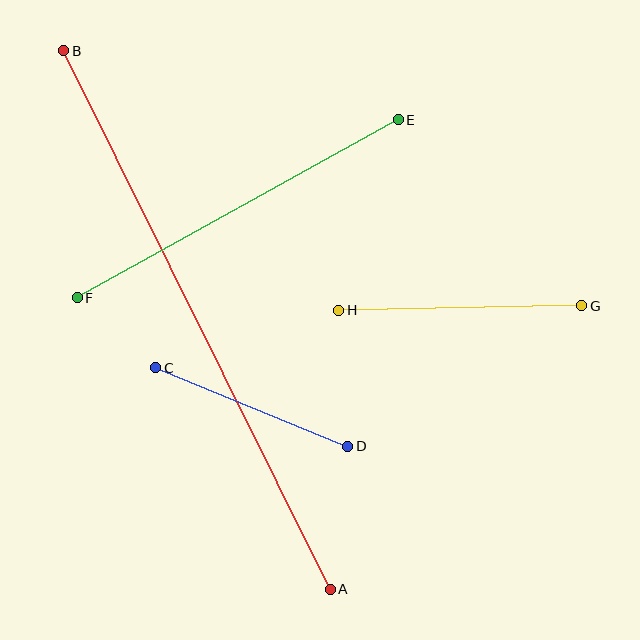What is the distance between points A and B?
The distance is approximately 601 pixels.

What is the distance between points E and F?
The distance is approximately 367 pixels.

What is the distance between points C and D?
The distance is approximately 207 pixels.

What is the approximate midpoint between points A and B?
The midpoint is at approximately (197, 320) pixels.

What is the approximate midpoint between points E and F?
The midpoint is at approximately (238, 209) pixels.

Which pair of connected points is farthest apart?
Points A and B are farthest apart.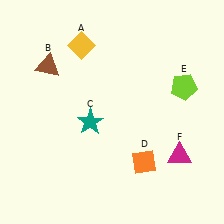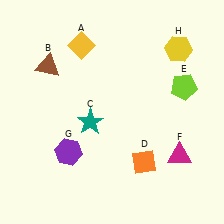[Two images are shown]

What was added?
A purple hexagon (G), a yellow hexagon (H) were added in Image 2.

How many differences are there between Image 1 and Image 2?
There are 2 differences between the two images.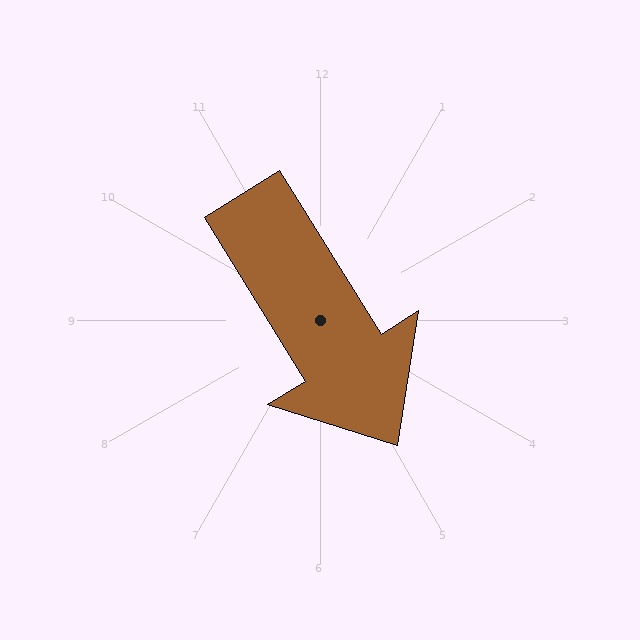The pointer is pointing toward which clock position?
Roughly 5 o'clock.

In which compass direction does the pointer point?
Southeast.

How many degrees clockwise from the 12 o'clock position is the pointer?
Approximately 148 degrees.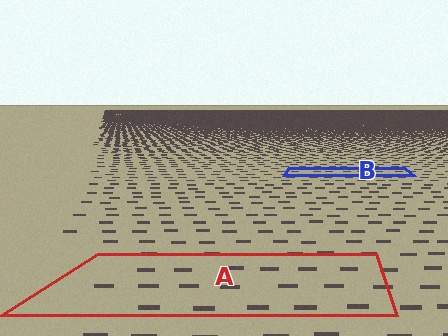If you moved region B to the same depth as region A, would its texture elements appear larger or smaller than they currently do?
They would appear larger. At a closer depth, the same texture elements are projected at a bigger on-screen size.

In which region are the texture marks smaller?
The texture marks are smaller in region B, because it is farther away.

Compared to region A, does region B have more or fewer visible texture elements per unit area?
Region B has more texture elements per unit area — they are packed more densely because it is farther away.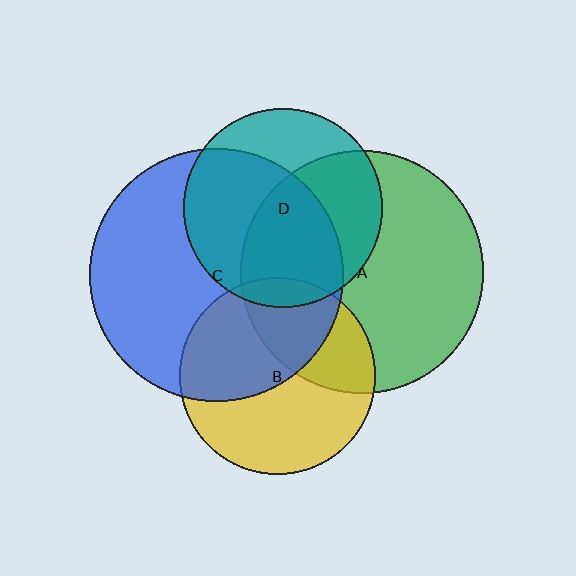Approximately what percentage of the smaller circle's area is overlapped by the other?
Approximately 60%.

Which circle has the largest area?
Circle C (blue).